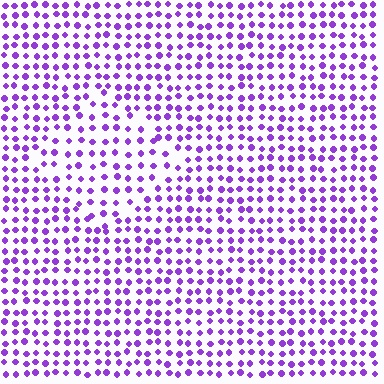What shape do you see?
I see a diamond.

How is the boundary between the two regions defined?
The boundary is defined by a change in element density (approximately 1.4x ratio). All elements are the same color, size, and shape.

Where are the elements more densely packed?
The elements are more densely packed outside the diamond boundary.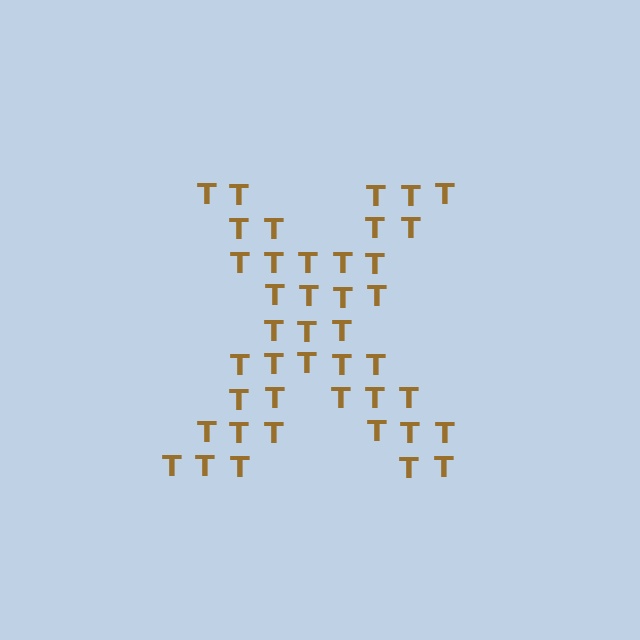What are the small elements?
The small elements are letter T's.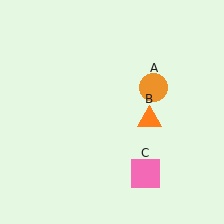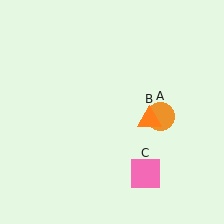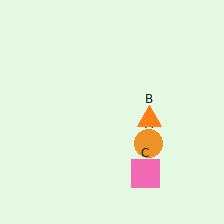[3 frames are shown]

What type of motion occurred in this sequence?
The orange circle (object A) rotated clockwise around the center of the scene.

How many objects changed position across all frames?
1 object changed position: orange circle (object A).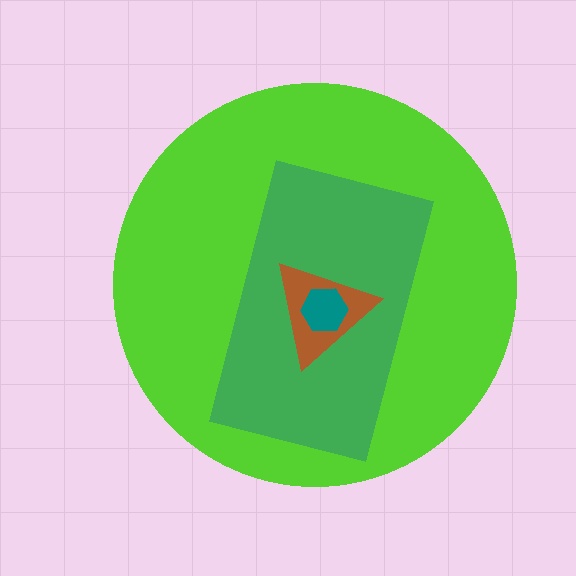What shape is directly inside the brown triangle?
The teal hexagon.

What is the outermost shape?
The lime circle.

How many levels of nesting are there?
4.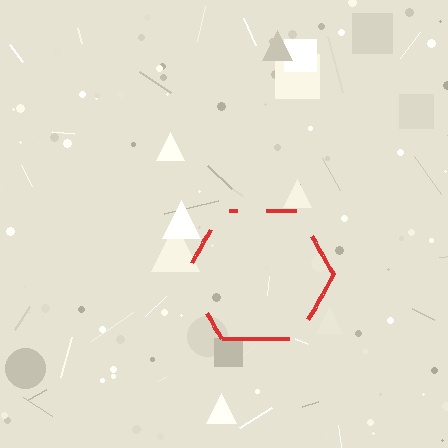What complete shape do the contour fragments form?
The contour fragments form a hexagon.